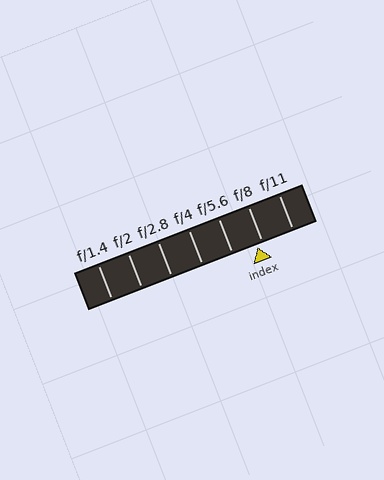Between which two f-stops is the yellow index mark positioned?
The index mark is between f/5.6 and f/8.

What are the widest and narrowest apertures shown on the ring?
The widest aperture shown is f/1.4 and the narrowest is f/11.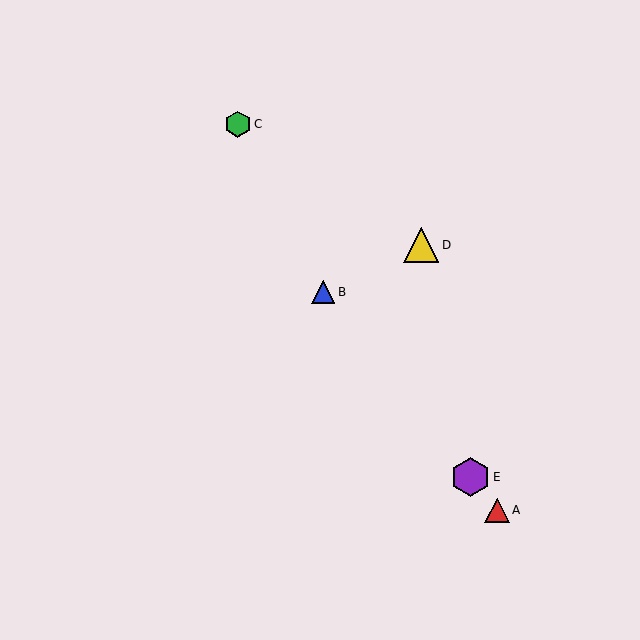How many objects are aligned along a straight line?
3 objects (A, B, E) are aligned along a straight line.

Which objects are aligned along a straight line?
Objects A, B, E are aligned along a straight line.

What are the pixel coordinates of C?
Object C is at (238, 124).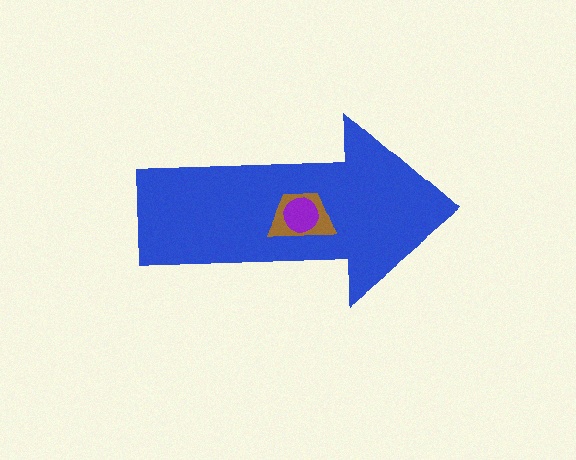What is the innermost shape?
The purple circle.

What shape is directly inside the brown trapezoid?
The purple circle.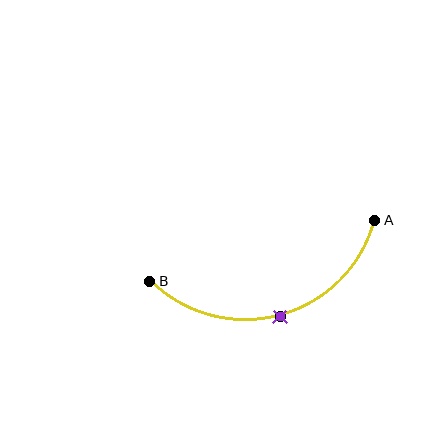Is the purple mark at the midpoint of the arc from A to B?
Yes. The purple mark lies on the arc at equal arc-length from both A and B — it is the arc midpoint.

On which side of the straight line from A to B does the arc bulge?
The arc bulges below the straight line connecting A and B.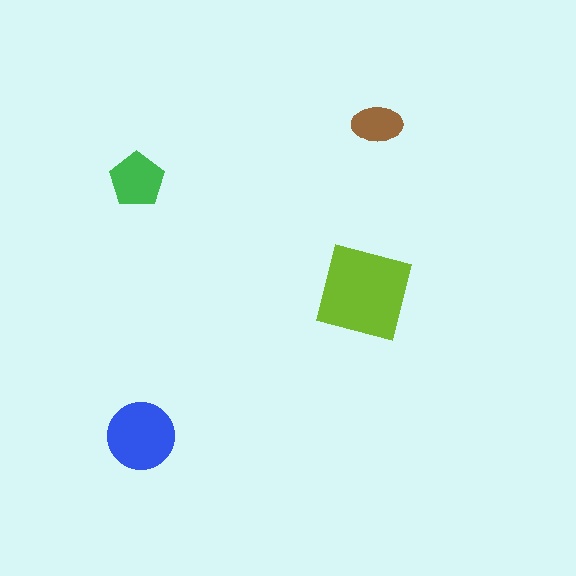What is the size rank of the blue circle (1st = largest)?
2nd.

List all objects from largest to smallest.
The lime square, the blue circle, the green pentagon, the brown ellipse.